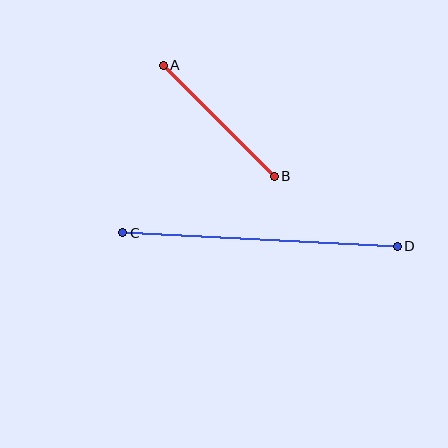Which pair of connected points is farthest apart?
Points C and D are farthest apart.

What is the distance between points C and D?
The distance is approximately 275 pixels.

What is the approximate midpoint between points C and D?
The midpoint is at approximately (260, 239) pixels.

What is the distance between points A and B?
The distance is approximately 157 pixels.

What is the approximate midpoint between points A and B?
The midpoint is at approximately (219, 121) pixels.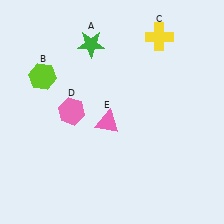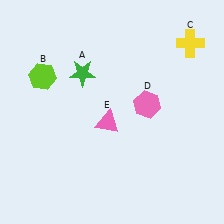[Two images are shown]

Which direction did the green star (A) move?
The green star (A) moved down.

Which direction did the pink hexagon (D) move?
The pink hexagon (D) moved right.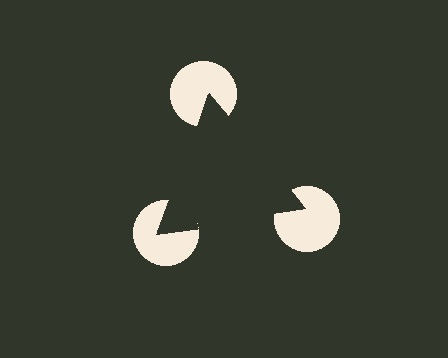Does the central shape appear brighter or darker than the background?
It typically appears slightly darker than the background, even though no actual brightness change is drawn.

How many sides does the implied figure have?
3 sides.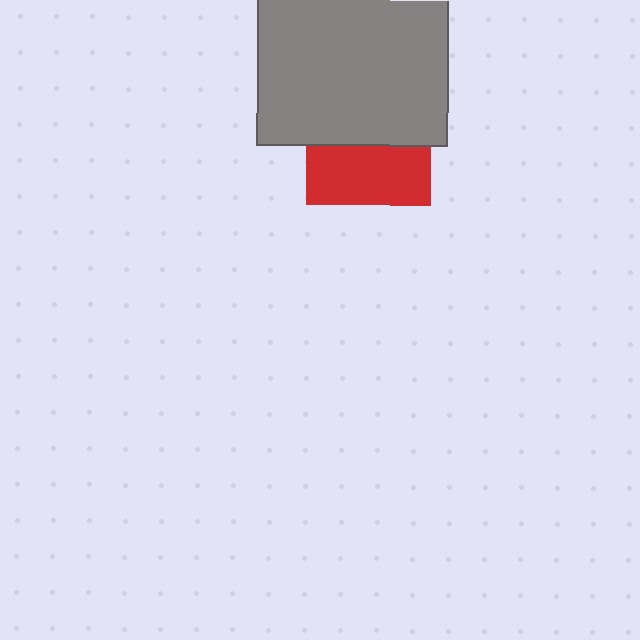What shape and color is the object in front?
The object in front is a gray square.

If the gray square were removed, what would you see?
You would see the complete red square.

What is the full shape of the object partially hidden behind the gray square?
The partially hidden object is a red square.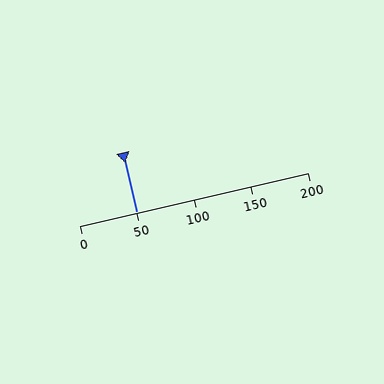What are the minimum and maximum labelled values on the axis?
The axis runs from 0 to 200.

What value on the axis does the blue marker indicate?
The marker indicates approximately 50.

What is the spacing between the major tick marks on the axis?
The major ticks are spaced 50 apart.